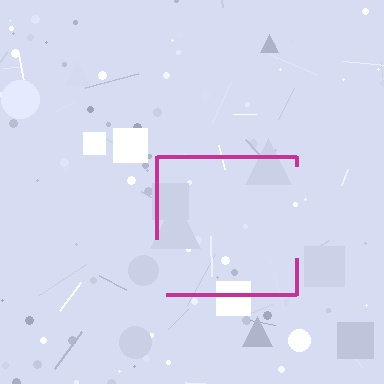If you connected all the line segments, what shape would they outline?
They would outline a square.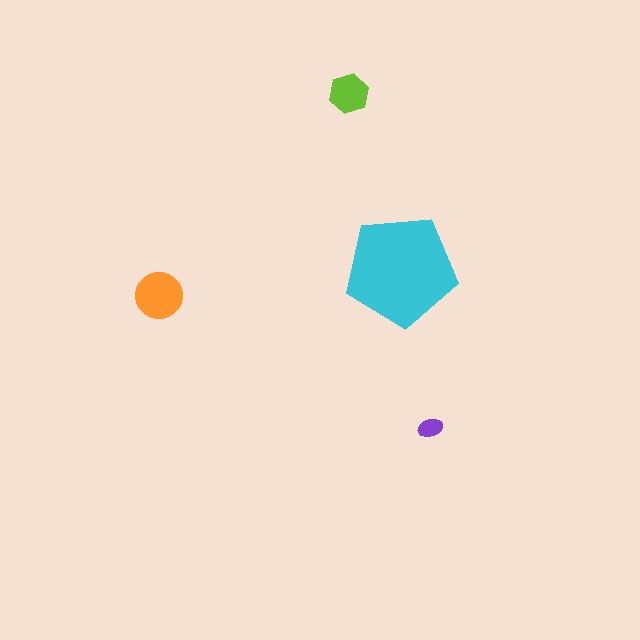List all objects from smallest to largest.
The purple ellipse, the lime hexagon, the orange circle, the cyan pentagon.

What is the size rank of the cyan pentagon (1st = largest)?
1st.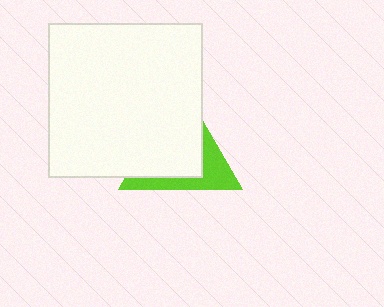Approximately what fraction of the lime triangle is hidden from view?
Roughly 65% of the lime triangle is hidden behind the white square.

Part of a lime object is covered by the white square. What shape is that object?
It is a triangle.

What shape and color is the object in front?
The object in front is a white square.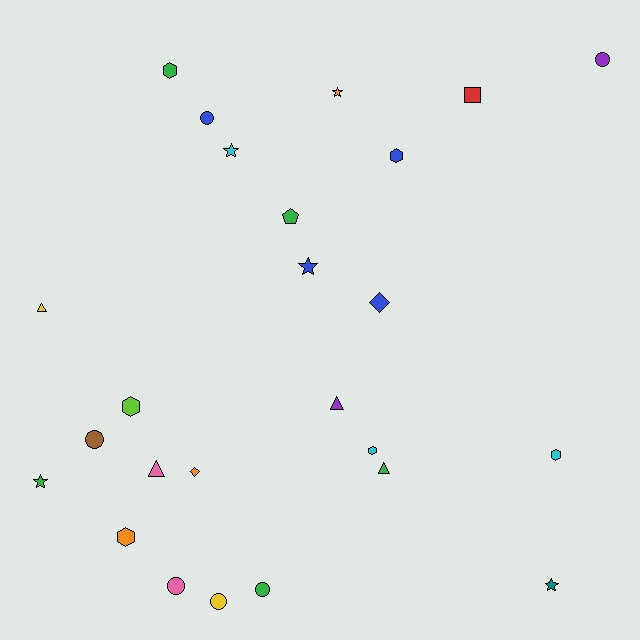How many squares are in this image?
There is 1 square.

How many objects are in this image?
There are 25 objects.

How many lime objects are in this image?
There is 1 lime object.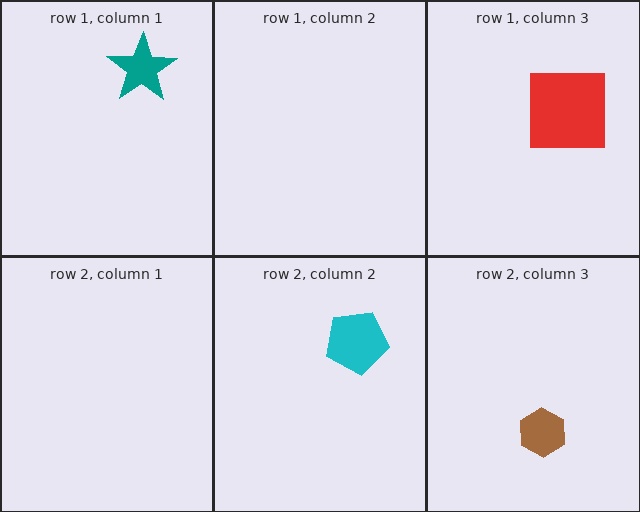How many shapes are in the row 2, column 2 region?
1.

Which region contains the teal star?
The row 1, column 1 region.